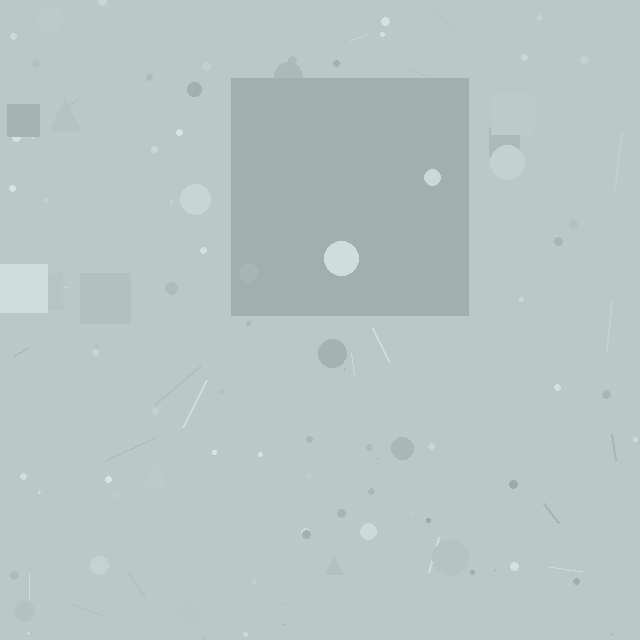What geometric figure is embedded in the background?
A square is embedded in the background.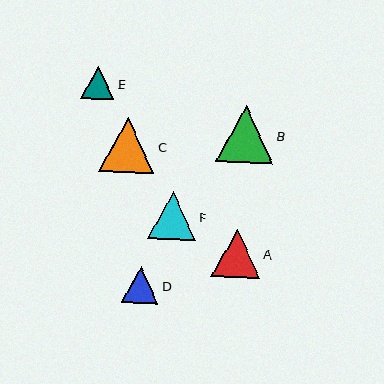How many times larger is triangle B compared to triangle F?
Triangle B is approximately 1.2 times the size of triangle F.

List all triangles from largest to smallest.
From largest to smallest: B, C, A, F, D, E.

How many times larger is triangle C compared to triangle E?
Triangle C is approximately 1.7 times the size of triangle E.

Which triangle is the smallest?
Triangle E is the smallest with a size of approximately 33 pixels.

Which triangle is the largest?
Triangle B is the largest with a size of approximately 57 pixels.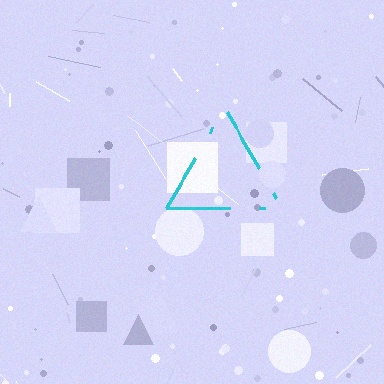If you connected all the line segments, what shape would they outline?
They would outline a triangle.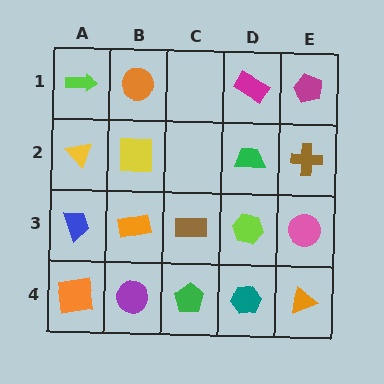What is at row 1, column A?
A lime arrow.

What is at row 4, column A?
An orange square.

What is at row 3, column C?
A brown rectangle.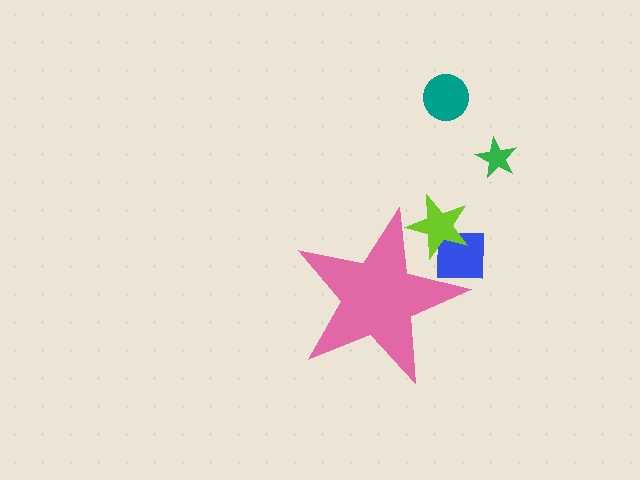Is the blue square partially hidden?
Yes, the blue square is partially hidden behind the pink star.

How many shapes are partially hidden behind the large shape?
2 shapes are partially hidden.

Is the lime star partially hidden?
Yes, the lime star is partially hidden behind the pink star.